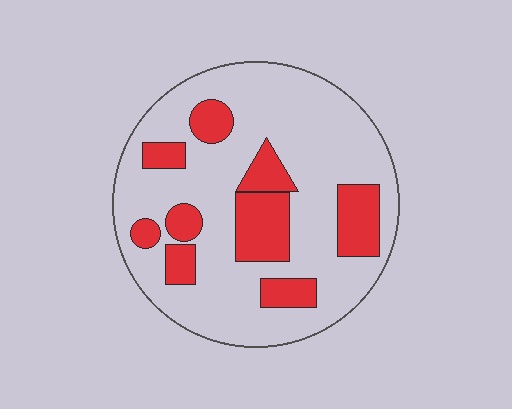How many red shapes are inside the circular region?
9.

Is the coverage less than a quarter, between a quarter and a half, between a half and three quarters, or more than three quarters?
Between a quarter and a half.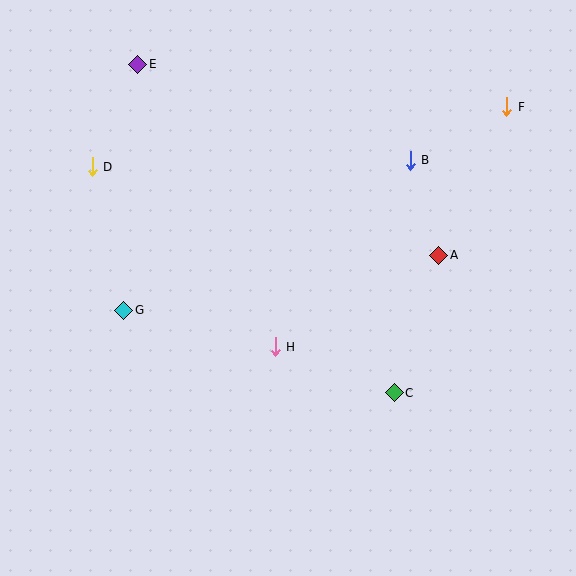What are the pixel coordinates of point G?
Point G is at (124, 310).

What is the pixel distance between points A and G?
The distance between A and G is 320 pixels.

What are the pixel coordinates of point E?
Point E is at (138, 64).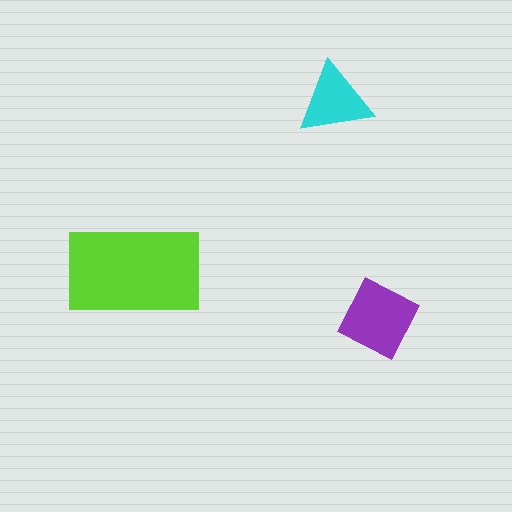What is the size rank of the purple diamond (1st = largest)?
2nd.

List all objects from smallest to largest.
The cyan triangle, the purple diamond, the lime rectangle.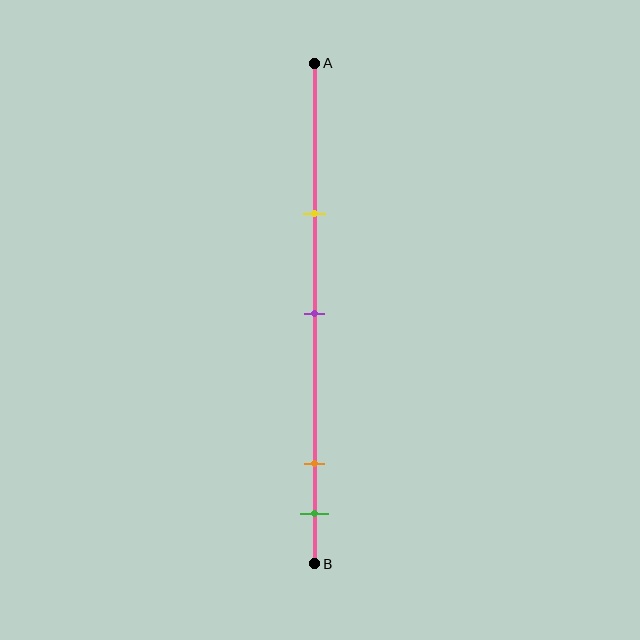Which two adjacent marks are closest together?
The orange and green marks are the closest adjacent pair.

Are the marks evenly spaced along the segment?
No, the marks are not evenly spaced.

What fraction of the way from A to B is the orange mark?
The orange mark is approximately 80% (0.8) of the way from A to B.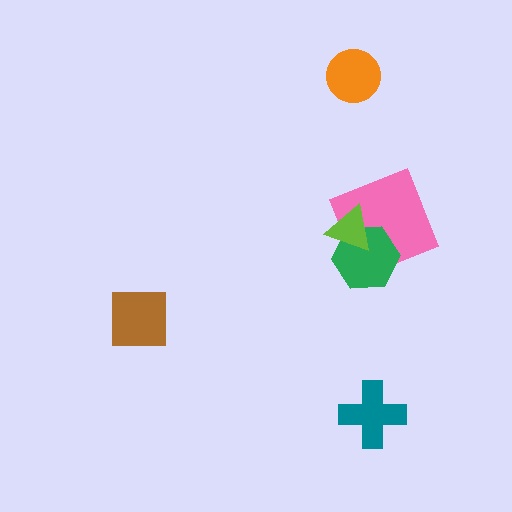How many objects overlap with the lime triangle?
2 objects overlap with the lime triangle.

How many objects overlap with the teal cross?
0 objects overlap with the teal cross.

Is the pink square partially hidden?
Yes, it is partially covered by another shape.